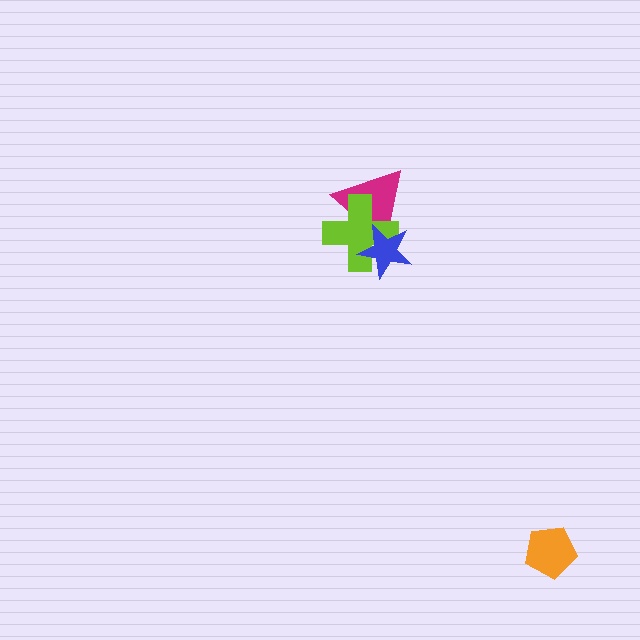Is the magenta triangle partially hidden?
Yes, it is partially covered by another shape.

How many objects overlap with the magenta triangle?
2 objects overlap with the magenta triangle.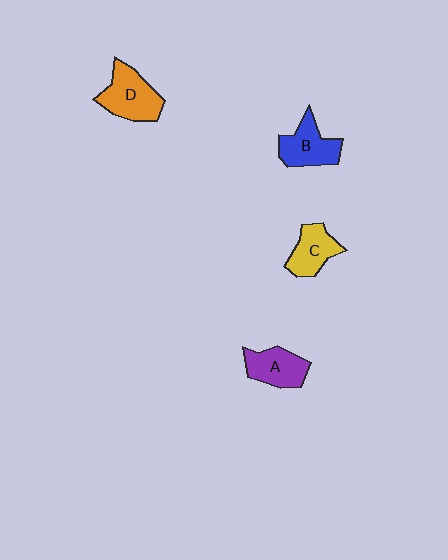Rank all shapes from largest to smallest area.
From largest to smallest: D (orange), B (blue), A (purple), C (yellow).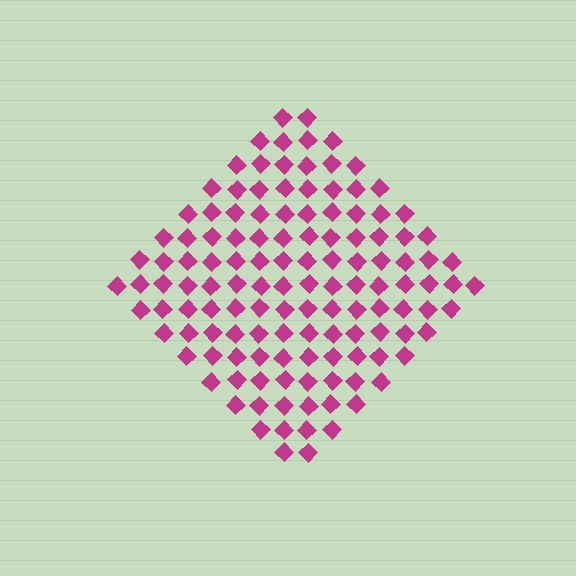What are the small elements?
The small elements are diamonds.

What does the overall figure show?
The overall figure shows a diamond.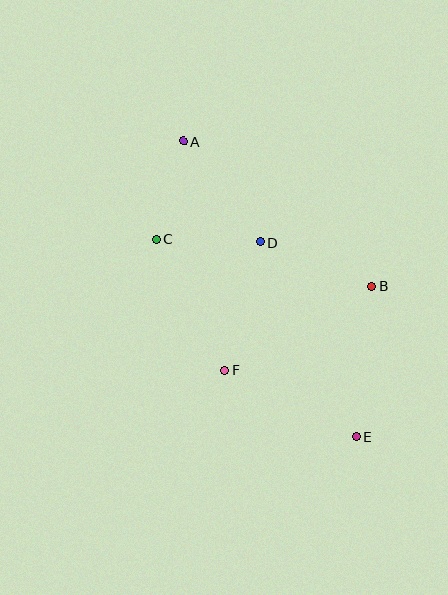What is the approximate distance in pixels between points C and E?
The distance between C and E is approximately 281 pixels.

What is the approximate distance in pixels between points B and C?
The distance between B and C is approximately 221 pixels.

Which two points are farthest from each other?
Points A and E are farthest from each other.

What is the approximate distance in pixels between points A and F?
The distance between A and F is approximately 233 pixels.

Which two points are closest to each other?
Points A and C are closest to each other.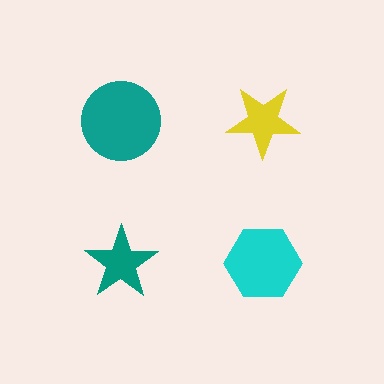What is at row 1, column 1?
A teal circle.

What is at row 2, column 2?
A cyan hexagon.